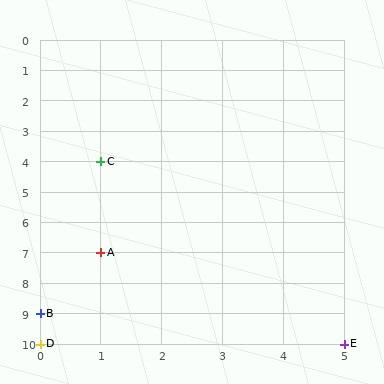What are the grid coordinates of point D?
Point D is at grid coordinates (0, 10).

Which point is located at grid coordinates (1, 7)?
Point A is at (1, 7).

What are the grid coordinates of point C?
Point C is at grid coordinates (1, 4).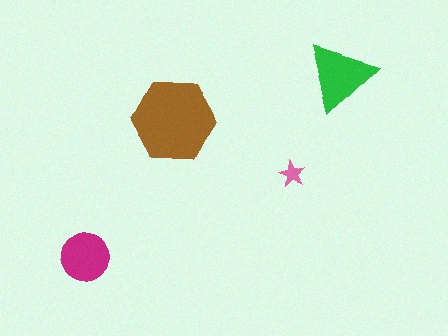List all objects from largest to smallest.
The brown hexagon, the green triangle, the magenta circle, the pink star.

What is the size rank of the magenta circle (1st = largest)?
3rd.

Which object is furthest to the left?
The magenta circle is leftmost.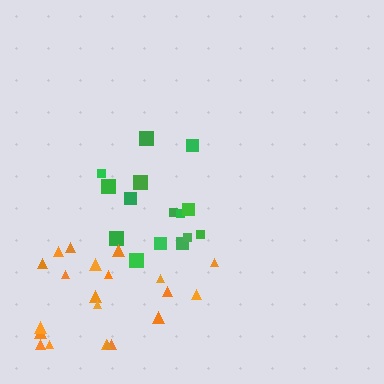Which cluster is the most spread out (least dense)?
Orange.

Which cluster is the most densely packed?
Green.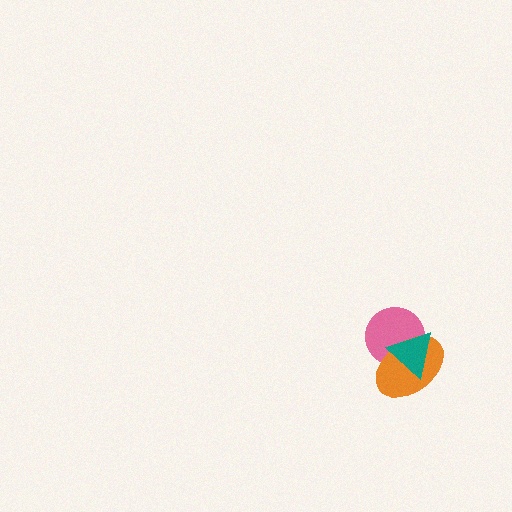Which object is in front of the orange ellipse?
The teal triangle is in front of the orange ellipse.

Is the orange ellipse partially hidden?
Yes, it is partially covered by another shape.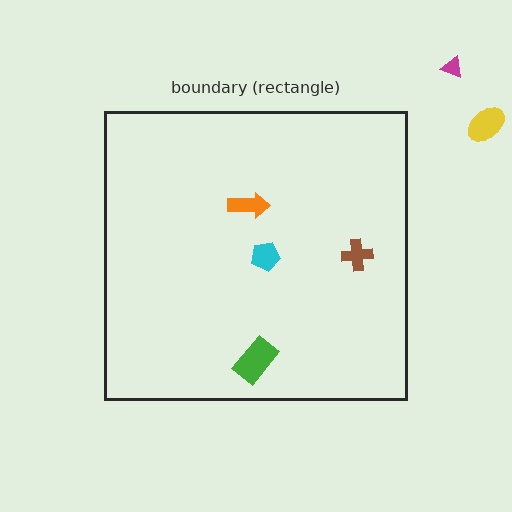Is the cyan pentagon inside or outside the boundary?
Inside.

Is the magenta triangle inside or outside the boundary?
Outside.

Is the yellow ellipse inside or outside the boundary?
Outside.